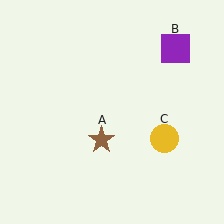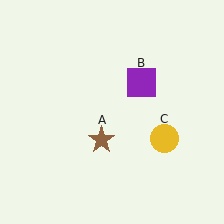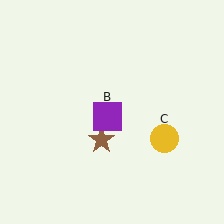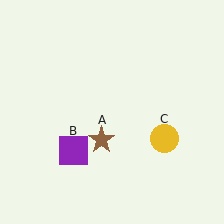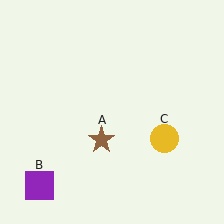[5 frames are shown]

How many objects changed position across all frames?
1 object changed position: purple square (object B).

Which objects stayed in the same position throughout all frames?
Brown star (object A) and yellow circle (object C) remained stationary.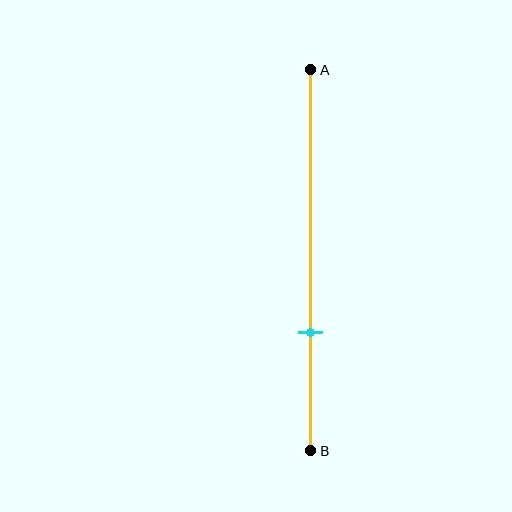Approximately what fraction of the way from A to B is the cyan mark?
The cyan mark is approximately 70% of the way from A to B.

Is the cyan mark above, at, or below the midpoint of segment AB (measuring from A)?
The cyan mark is below the midpoint of segment AB.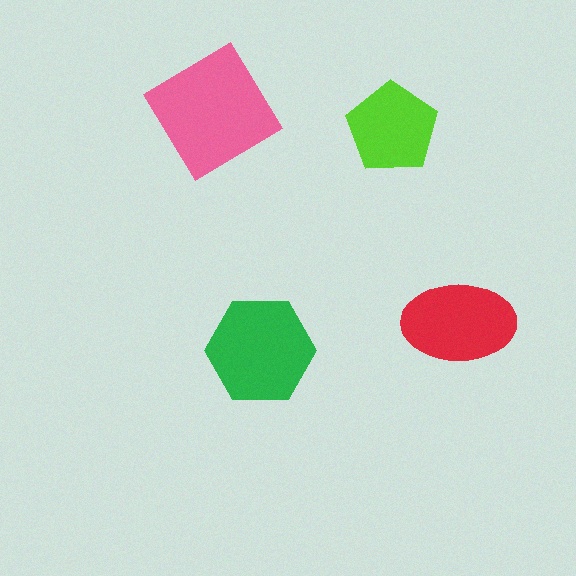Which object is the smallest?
The lime pentagon.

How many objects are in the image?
There are 4 objects in the image.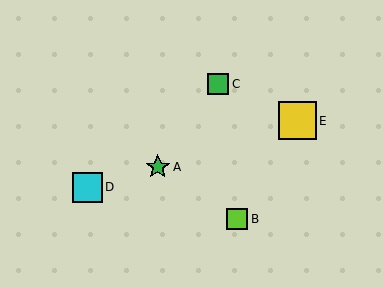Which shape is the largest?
The yellow square (labeled E) is the largest.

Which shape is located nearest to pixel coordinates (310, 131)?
The yellow square (labeled E) at (297, 121) is nearest to that location.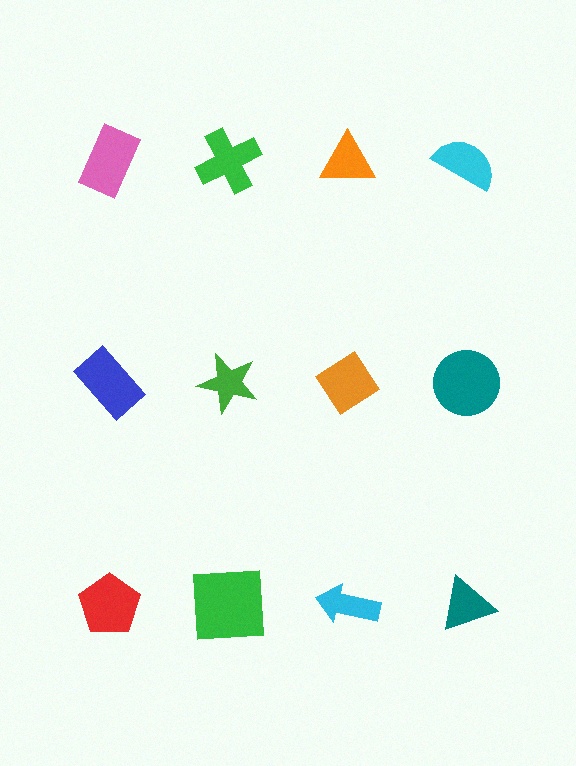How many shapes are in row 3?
4 shapes.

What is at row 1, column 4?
A cyan semicircle.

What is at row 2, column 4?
A teal circle.